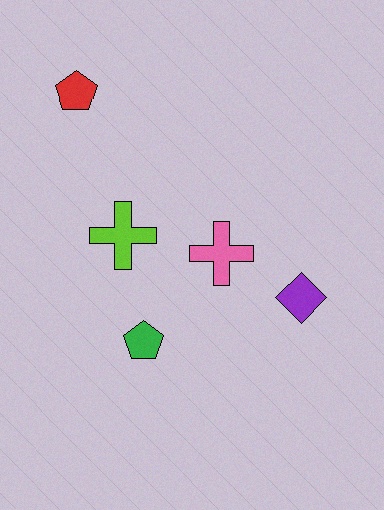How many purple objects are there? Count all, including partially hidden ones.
There is 1 purple object.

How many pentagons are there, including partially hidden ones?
There are 2 pentagons.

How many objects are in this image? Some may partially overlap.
There are 5 objects.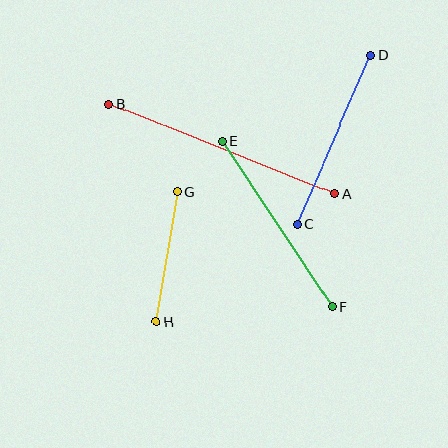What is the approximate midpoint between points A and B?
The midpoint is at approximately (222, 149) pixels.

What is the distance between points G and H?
The distance is approximately 132 pixels.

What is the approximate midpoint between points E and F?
The midpoint is at approximately (277, 224) pixels.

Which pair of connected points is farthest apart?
Points A and B are farthest apart.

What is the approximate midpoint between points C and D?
The midpoint is at approximately (334, 140) pixels.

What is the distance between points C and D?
The distance is approximately 184 pixels.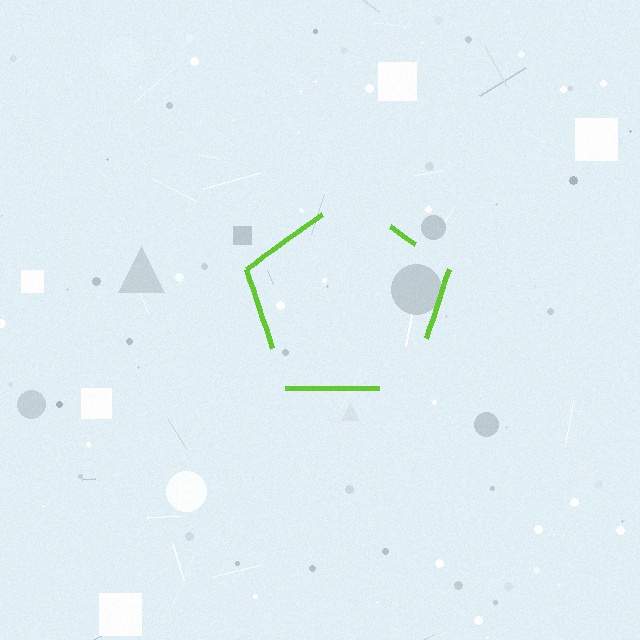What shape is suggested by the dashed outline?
The dashed outline suggests a pentagon.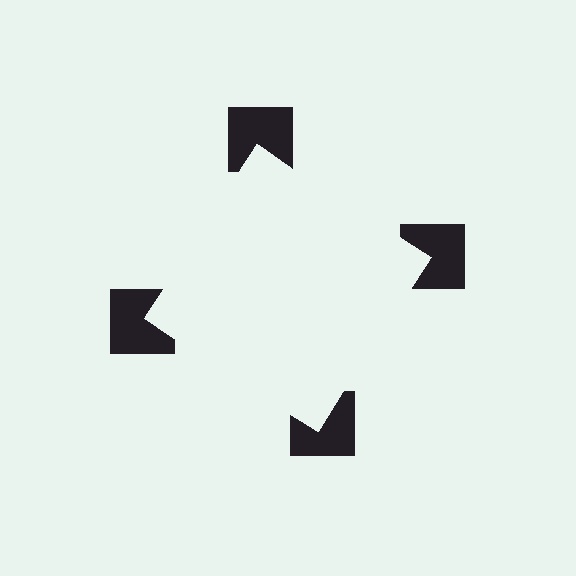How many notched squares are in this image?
There are 4 — one at each vertex of the illusory square.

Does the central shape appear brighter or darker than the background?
It typically appears slightly brighter than the background, even though no actual brightness change is drawn.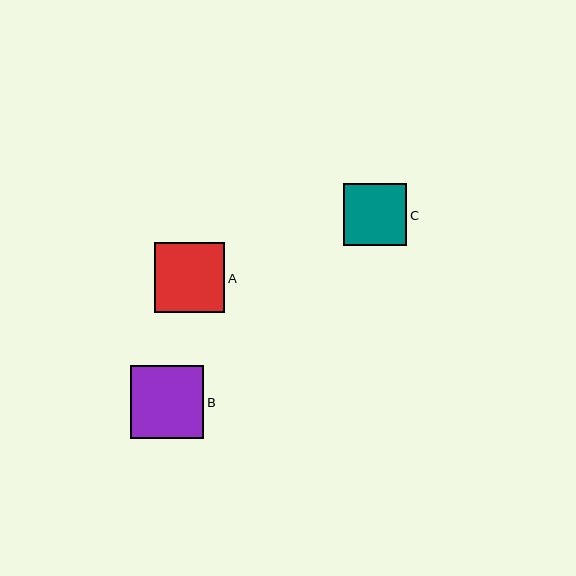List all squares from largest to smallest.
From largest to smallest: B, A, C.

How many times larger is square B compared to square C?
Square B is approximately 1.2 times the size of square C.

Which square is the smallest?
Square C is the smallest with a size of approximately 63 pixels.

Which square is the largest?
Square B is the largest with a size of approximately 73 pixels.